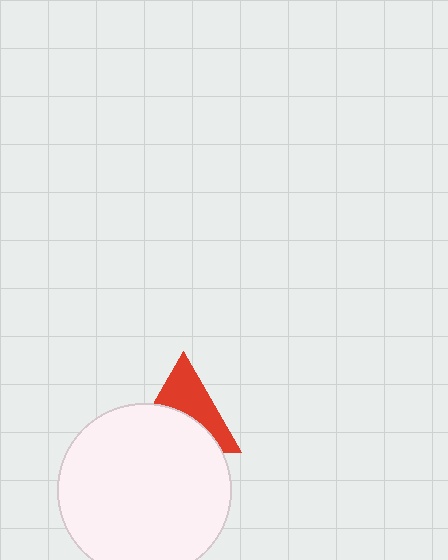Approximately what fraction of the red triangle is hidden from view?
Roughly 52% of the red triangle is hidden behind the white circle.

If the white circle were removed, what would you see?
You would see the complete red triangle.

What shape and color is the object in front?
The object in front is a white circle.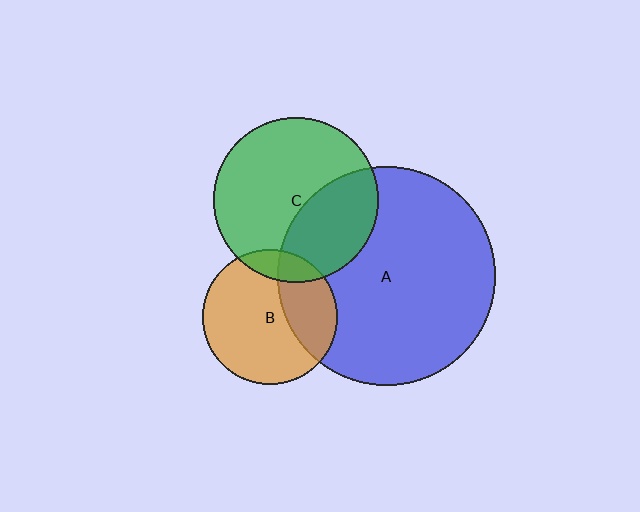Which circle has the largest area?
Circle A (blue).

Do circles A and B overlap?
Yes.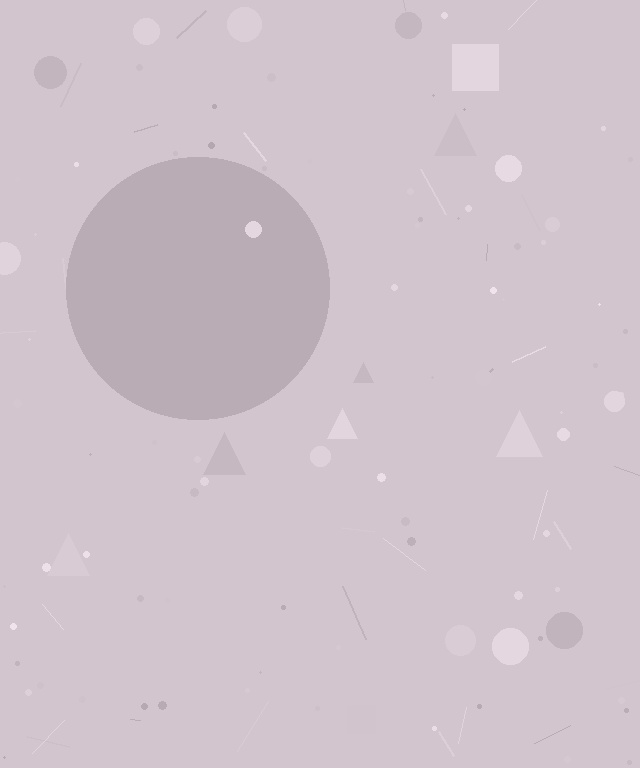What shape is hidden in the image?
A circle is hidden in the image.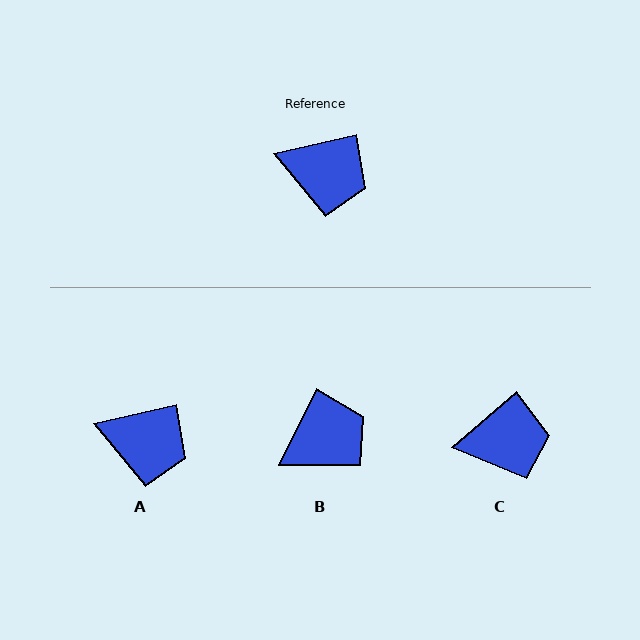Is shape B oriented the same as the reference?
No, it is off by about 51 degrees.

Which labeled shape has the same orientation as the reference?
A.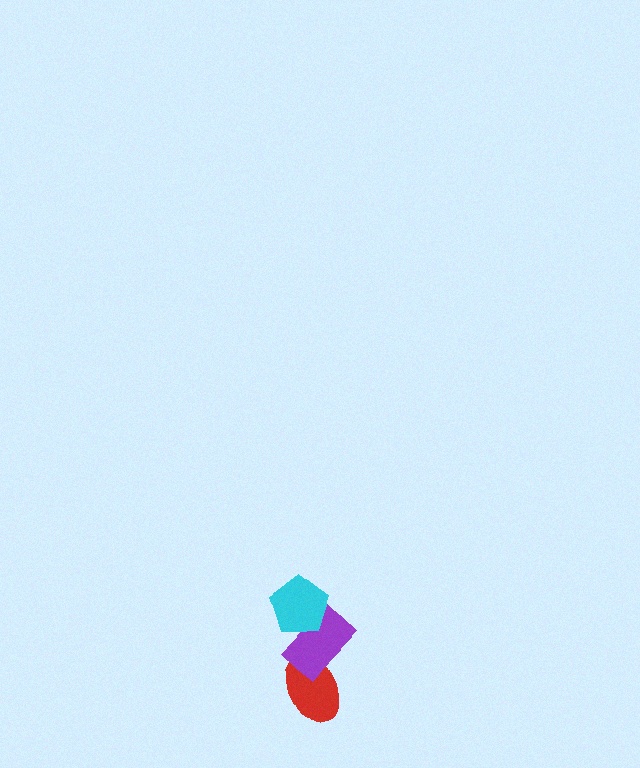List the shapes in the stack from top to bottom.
From top to bottom: the cyan pentagon, the purple rectangle, the red ellipse.